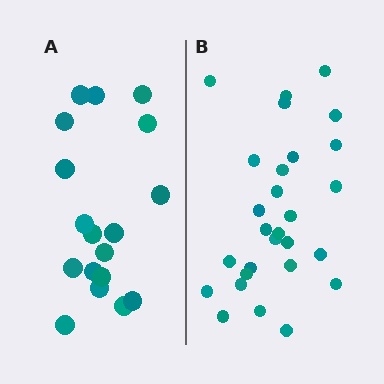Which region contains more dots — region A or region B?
Region B (the right region) has more dots.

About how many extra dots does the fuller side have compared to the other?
Region B has roughly 10 or so more dots than region A.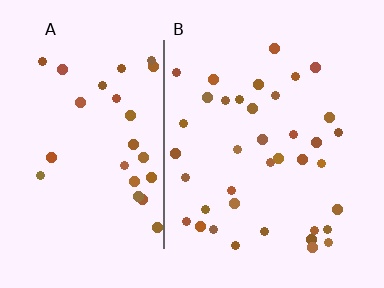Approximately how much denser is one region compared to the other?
Approximately 1.3× — region B over region A.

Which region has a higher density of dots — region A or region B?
B (the right).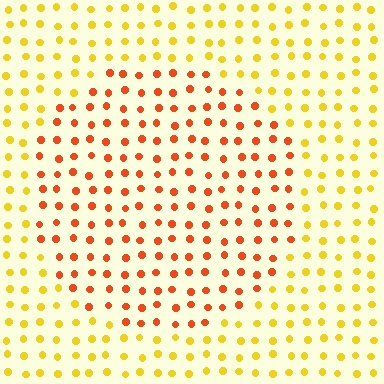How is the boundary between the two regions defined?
The boundary is defined purely by a slight shift in hue (about 39 degrees). Spacing, size, and orientation are identical on both sides.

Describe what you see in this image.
The image is filled with small yellow elements in a uniform arrangement. A circle-shaped region is visible where the elements are tinted to a slightly different hue, forming a subtle color boundary.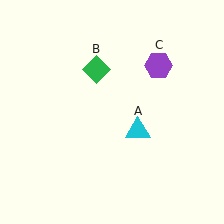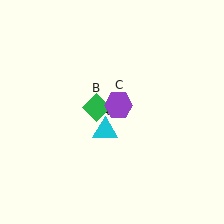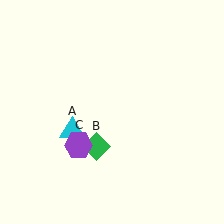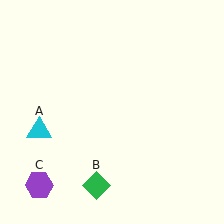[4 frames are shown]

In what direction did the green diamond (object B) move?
The green diamond (object B) moved down.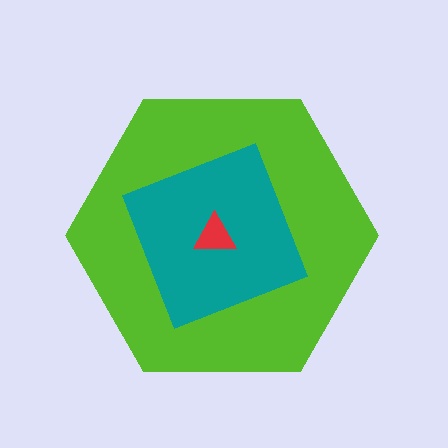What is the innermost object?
The red triangle.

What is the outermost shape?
The lime hexagon.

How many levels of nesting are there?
3.